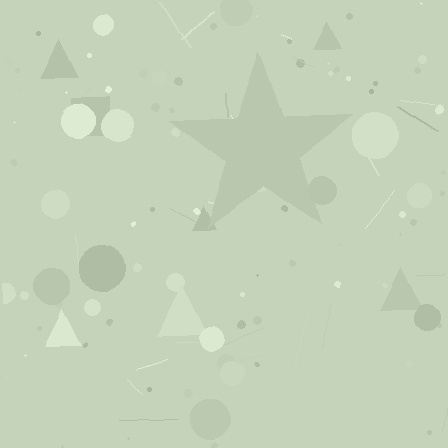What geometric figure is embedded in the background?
A star is embedded in the background.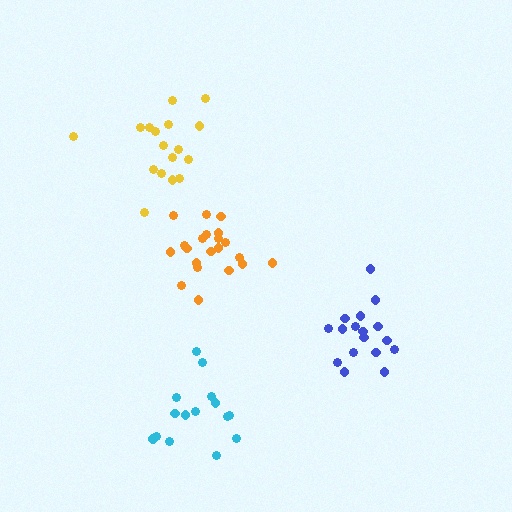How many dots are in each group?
Group 1: 15 dots, Group 2: 18 dots, Group 3: 21 dots, Group 4: 17 dots (71 total).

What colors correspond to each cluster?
The clusters are colored: cyan, yellow, orange, blue.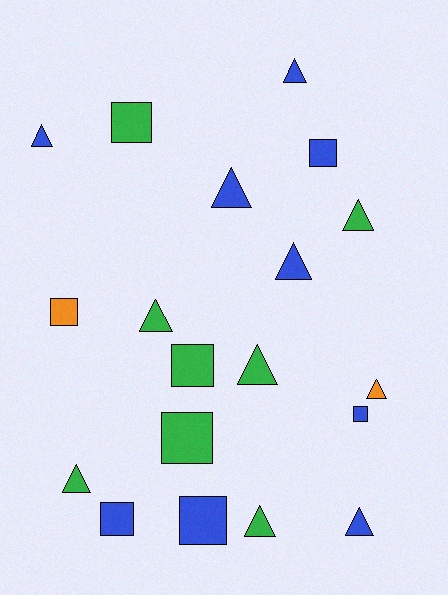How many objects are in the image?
There are 19 objects.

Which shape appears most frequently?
Triangle, with 11 objects.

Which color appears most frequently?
Blue, with 9 objects.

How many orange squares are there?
There is 1 orange square.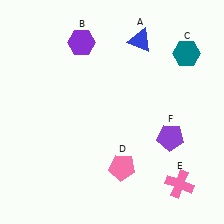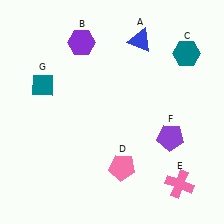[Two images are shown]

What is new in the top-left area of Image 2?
A teal diamond (G) was added in the top-left area of Image 2.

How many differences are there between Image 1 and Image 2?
There is 1 difference between the two images.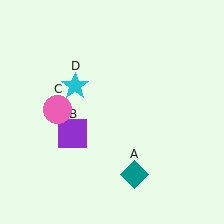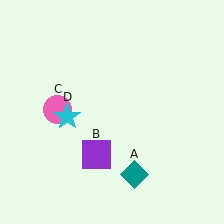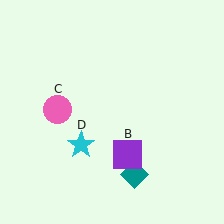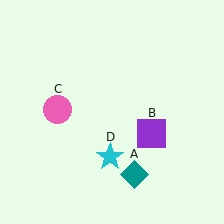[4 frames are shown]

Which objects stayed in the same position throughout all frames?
Teal diamond (object A) and pink circle (object C) remained stationary.